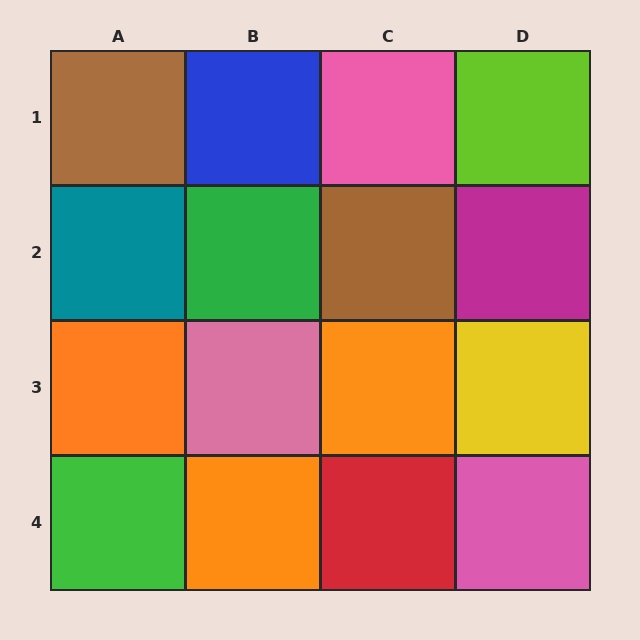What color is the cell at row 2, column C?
Brown.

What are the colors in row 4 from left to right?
Green, orange, red, pink.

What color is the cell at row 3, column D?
Yellow.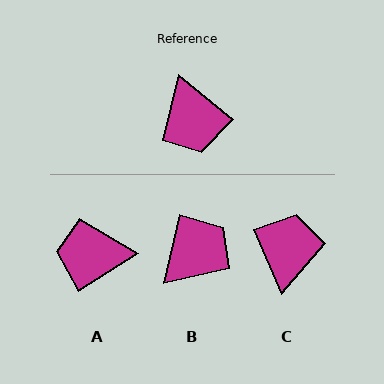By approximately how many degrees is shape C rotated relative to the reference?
Approximately 152 degrees counter-clockwise.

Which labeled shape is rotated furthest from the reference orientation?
C, about 152 degrees away.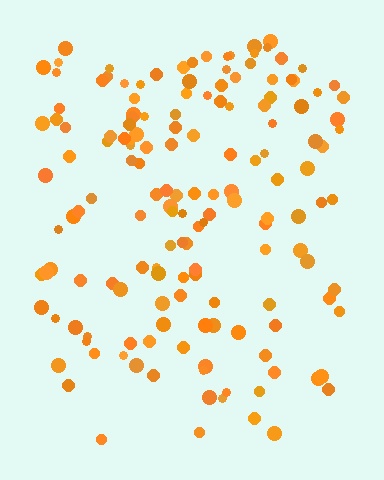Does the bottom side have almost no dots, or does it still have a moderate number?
Still a moderate number, just noticeably fewer than the top.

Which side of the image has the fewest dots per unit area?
The bottom.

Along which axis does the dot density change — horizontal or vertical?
Vertical.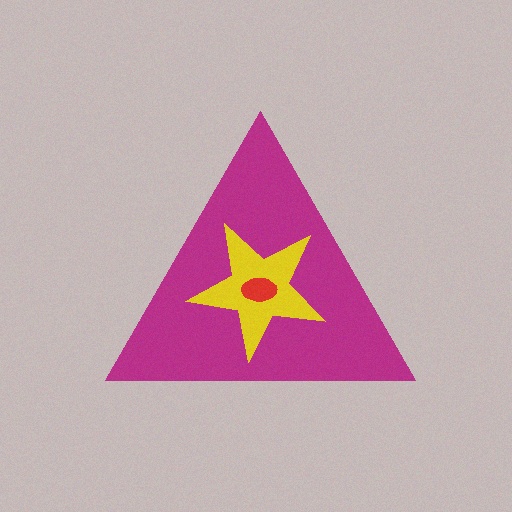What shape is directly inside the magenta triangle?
The yellow star.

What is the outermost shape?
The magenta triangle.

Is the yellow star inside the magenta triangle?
Yes.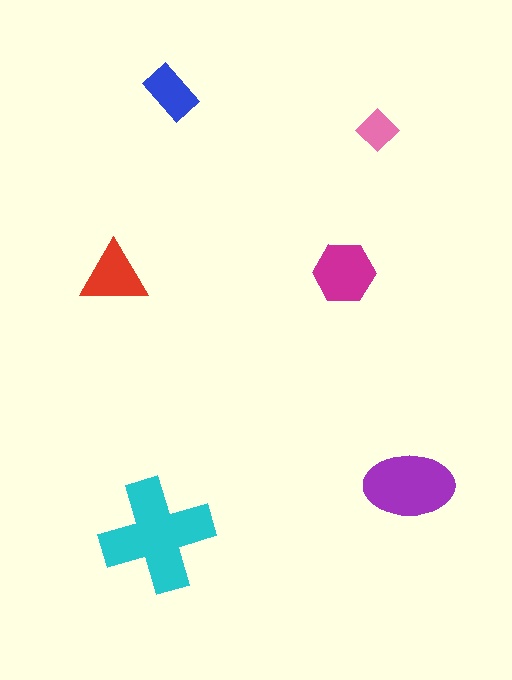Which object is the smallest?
The pink diamond.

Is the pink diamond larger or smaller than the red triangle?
Smaller.